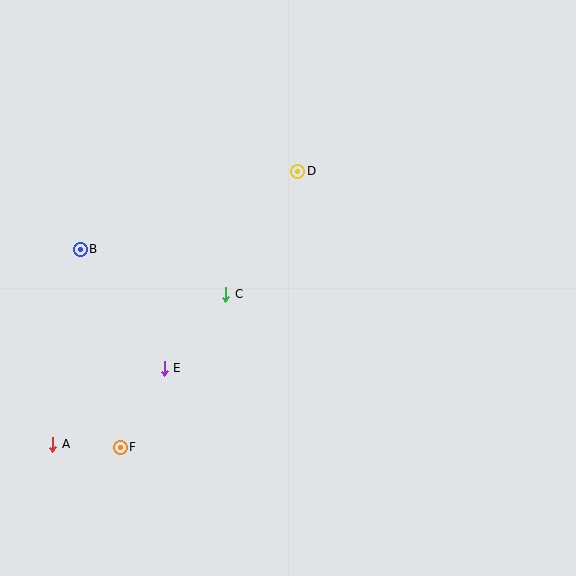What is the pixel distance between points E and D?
The distance between E and D is 238 pixels.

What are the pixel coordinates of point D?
Point D is at (298, 171).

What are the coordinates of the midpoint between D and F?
The midpoint between D and F is at (209, 309).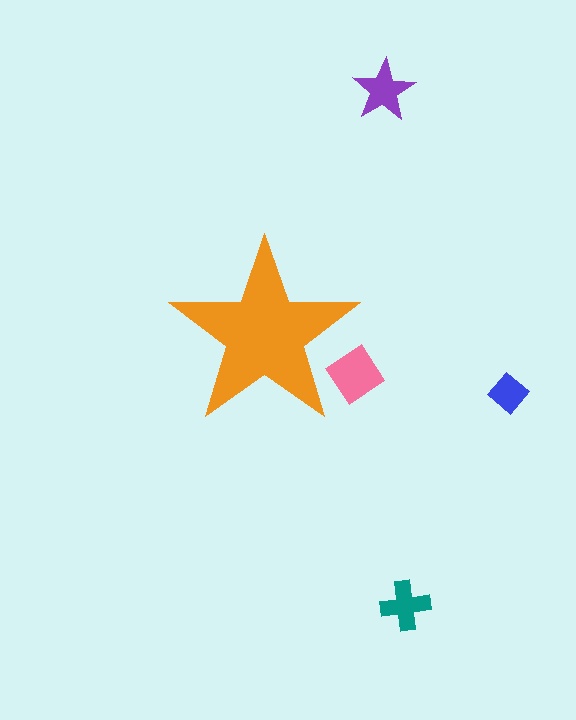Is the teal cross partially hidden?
No, the teal cross is fully visible.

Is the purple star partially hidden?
No, the purple star is fully visible.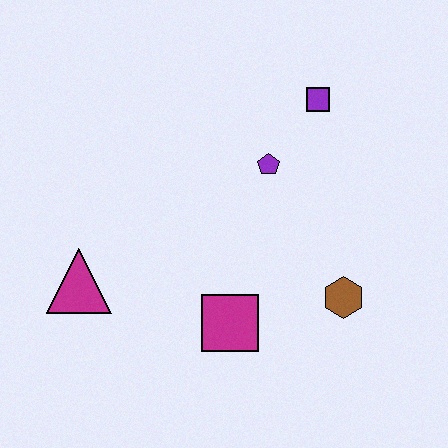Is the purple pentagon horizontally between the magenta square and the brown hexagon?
Yes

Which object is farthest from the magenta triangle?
The purple square is farthest from the magenta triangle.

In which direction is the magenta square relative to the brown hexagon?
The magenta square is to the left of the brown hexagon.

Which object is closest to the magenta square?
The brown hexagon is closest to the magenta square.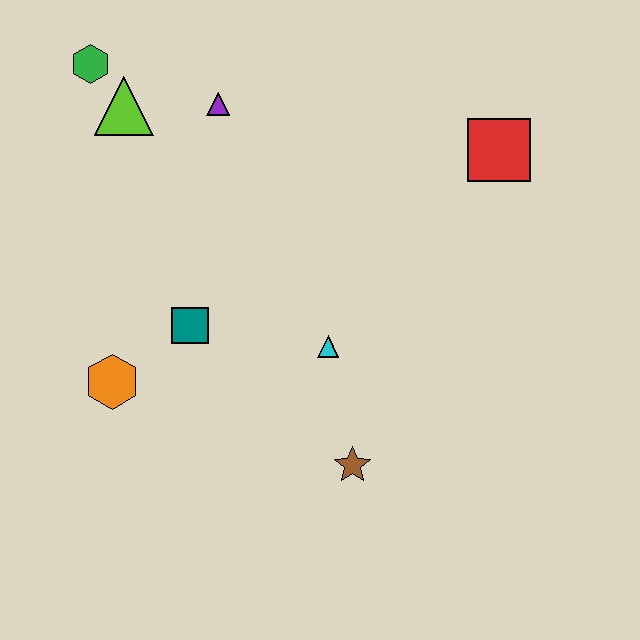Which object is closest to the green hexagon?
The lime triangle is closest to the green hexagon.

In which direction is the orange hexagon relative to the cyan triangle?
The orange hexagon is to the left of the cyan triangle.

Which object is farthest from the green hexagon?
The brown star is farthest from the green hexagon.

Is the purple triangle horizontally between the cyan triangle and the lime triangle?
Yes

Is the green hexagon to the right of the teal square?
No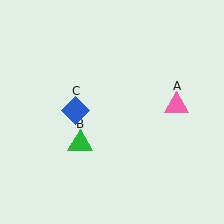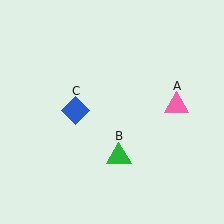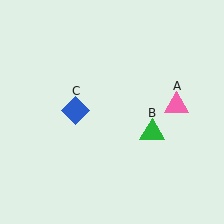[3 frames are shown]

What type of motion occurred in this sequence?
The green triangle (object B) rotated counterclockwise around the center of the scene.